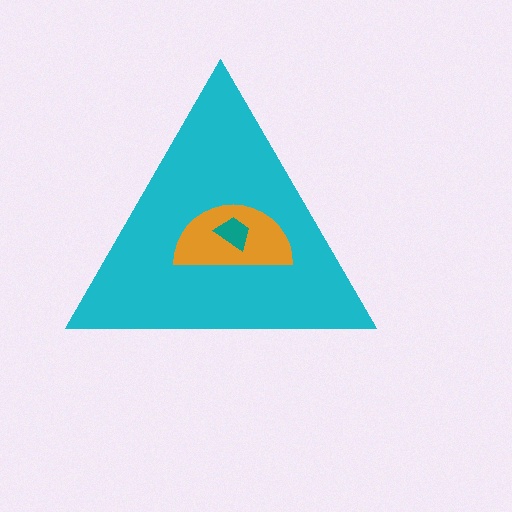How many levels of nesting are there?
3.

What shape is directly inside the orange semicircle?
The teal trapezoid.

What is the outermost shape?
The cyan triangle.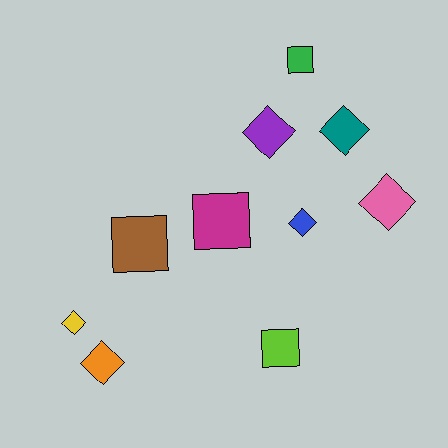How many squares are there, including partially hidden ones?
There are 4 squares.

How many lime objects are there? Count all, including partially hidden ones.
There is 1 lime object.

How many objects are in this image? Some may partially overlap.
There are 10 objects.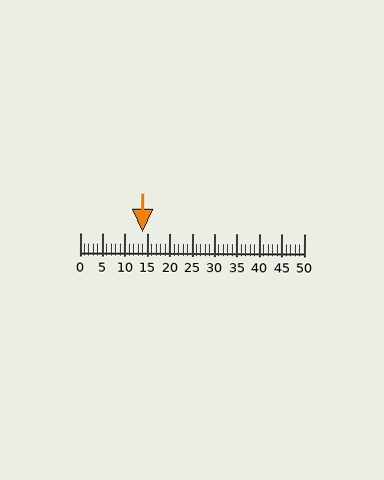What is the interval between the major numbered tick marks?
The major tick marks are spaced 5 units apart.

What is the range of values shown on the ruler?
The ruler shows values from 0 to 50.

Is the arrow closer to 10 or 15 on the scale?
The arrow is closer to 15.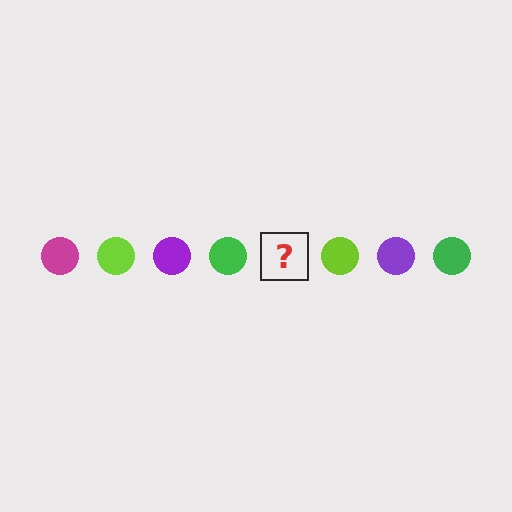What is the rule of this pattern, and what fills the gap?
The rule is that the pattern cycles through magenta, lime, purple, green circles. The gap should be filled with a magenta circle.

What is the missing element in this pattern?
The missing element is a magenta circle.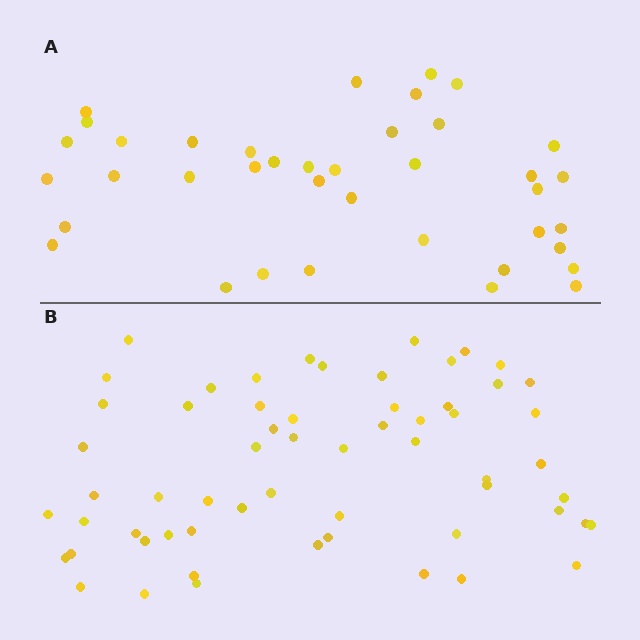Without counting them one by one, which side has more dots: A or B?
Region B (the bottom region) has more dots.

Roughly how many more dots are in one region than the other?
Region B has approximately 20 more dots than region A.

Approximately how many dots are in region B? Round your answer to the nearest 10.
About 60 dots.